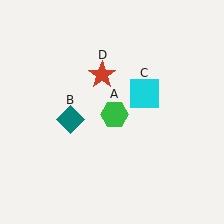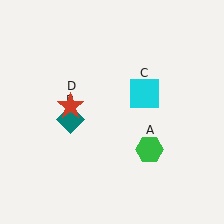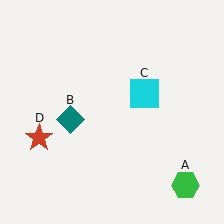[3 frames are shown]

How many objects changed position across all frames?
2 objects changed position: green hexagon (object A), red star (object D).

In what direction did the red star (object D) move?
The red star (object D) moved down and to the left.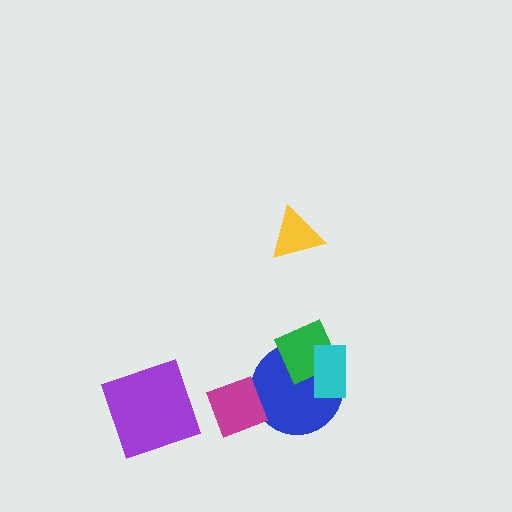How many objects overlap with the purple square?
0 objects overlap with the purple square.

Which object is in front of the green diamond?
The cyan rectangle is in front of the green diamond.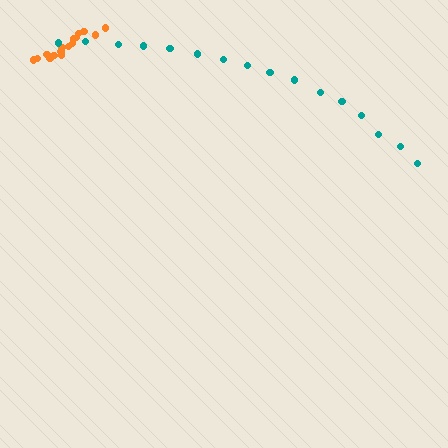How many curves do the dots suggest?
There are 2 distinct paths.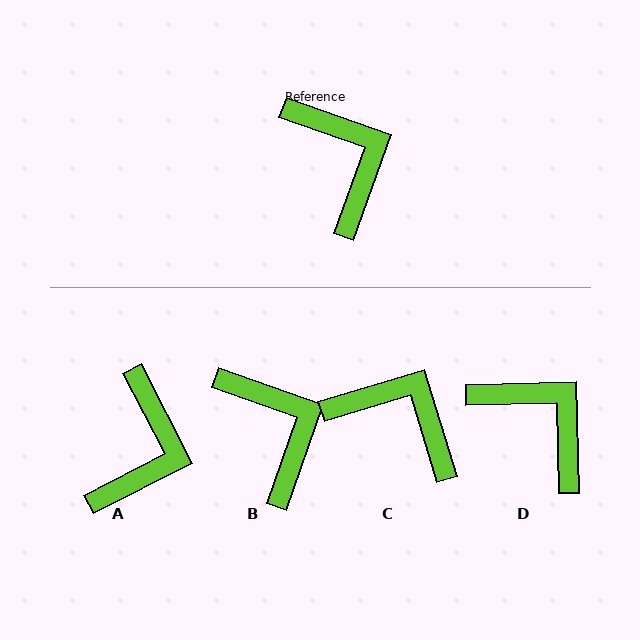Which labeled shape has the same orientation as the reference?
B.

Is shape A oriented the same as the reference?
No, it is off by about 43 degrees.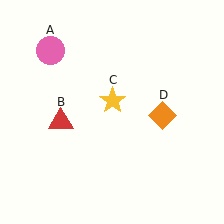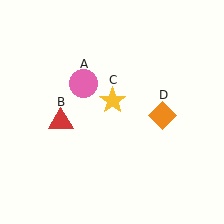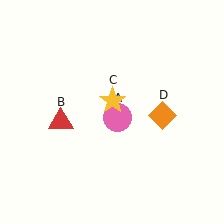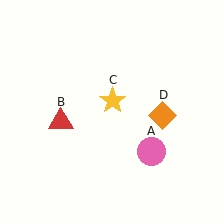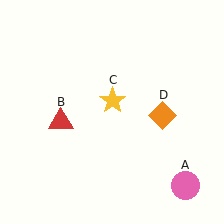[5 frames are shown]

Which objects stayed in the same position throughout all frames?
Red triangle (object B) and yellow star (object C) and orange diamond (object D) remained stationary.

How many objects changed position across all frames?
1 object changed position: pink circle (object A).